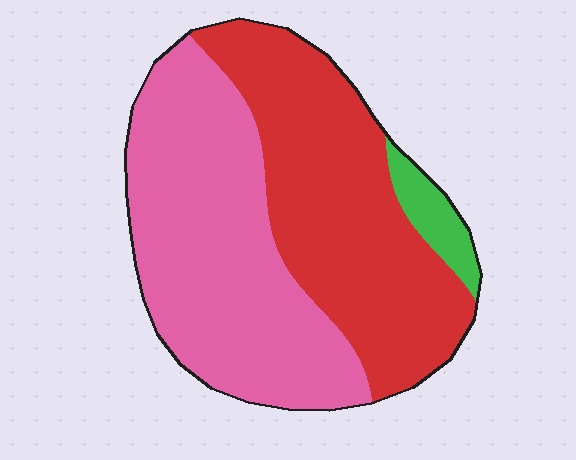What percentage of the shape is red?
Red covers 45% of the shape.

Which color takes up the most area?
Pink, at roughly 50%.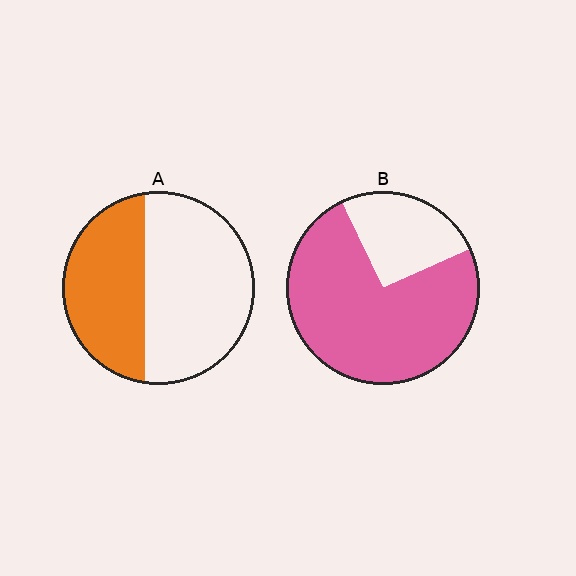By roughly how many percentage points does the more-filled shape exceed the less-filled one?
By roughly 35 percentage points (B over A).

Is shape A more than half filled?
No.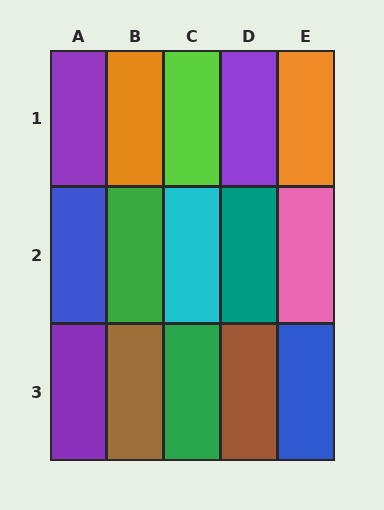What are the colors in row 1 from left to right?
Purple, orange, lime, purple, orange.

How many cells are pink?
1 cell is pink.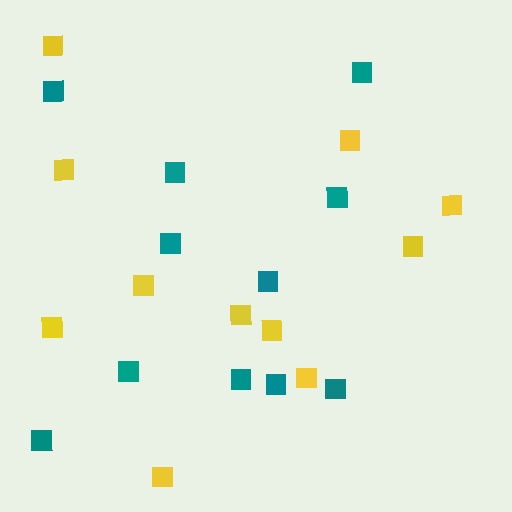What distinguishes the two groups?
There are 2 groups: one group of teal squares (11) and one group of yellow squares (11).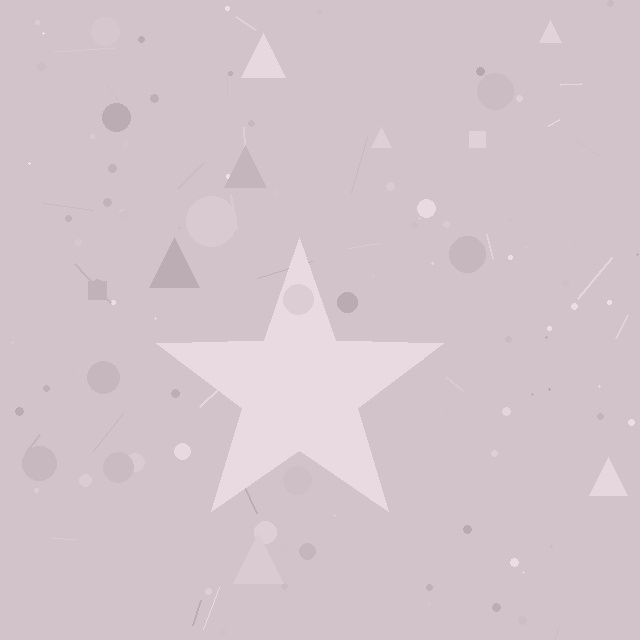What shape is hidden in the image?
A star is hidden in the image.